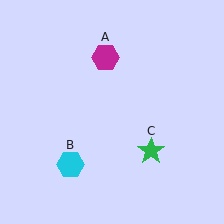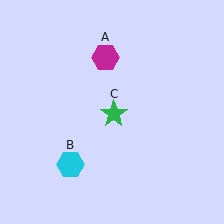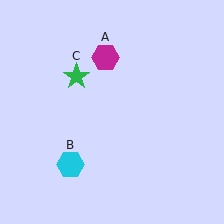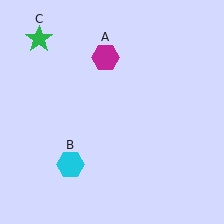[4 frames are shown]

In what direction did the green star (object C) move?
The green star (object C) moved up and to the left.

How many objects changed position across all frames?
1 object changed position: green star (object C).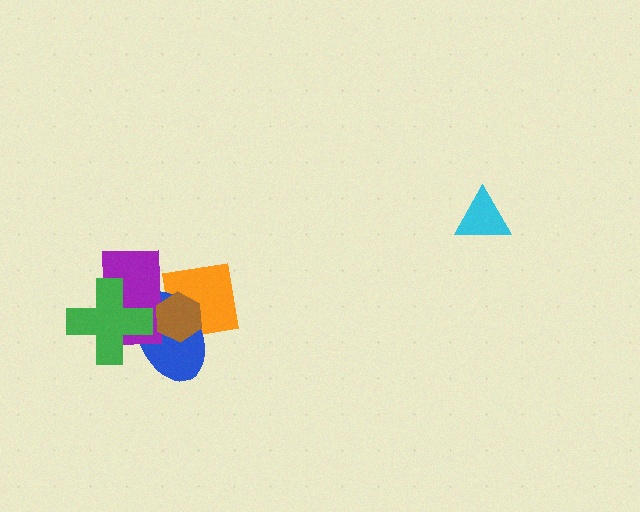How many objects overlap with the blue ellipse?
4 objects overlap with the blue ellipse.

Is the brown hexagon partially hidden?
No, no other shape covers it.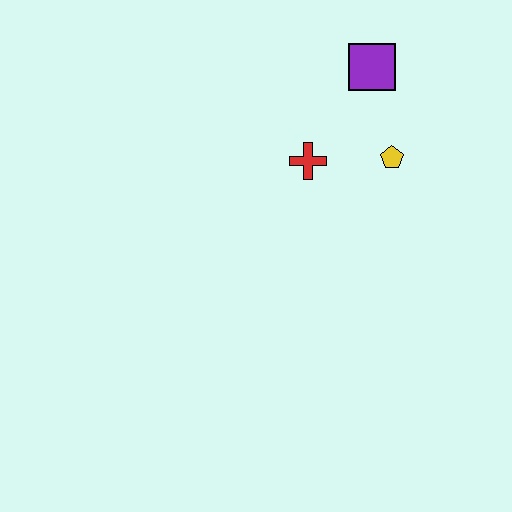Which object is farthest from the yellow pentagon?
The purple square is farthest from the yellow pentagon.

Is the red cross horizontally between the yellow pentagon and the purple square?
No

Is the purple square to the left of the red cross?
No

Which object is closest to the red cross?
The yellow pentagon is closest to the red cross.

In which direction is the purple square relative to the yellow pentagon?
The purple square is above the yellow pentagon.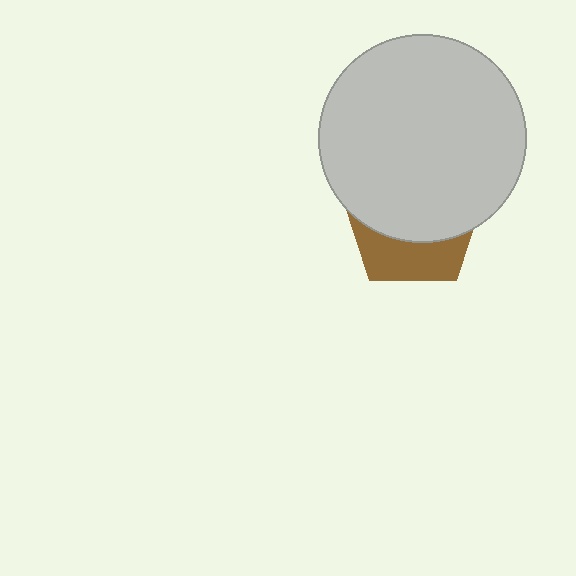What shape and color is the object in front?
The object in front is a light gray circle.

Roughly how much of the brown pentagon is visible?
A small part of it is visible (roughly 35%).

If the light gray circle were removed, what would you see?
You would see the complete brown pentagon.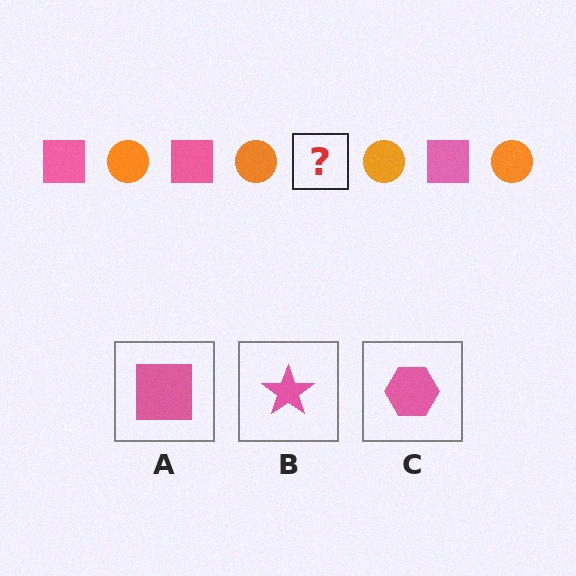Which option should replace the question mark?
Option A.